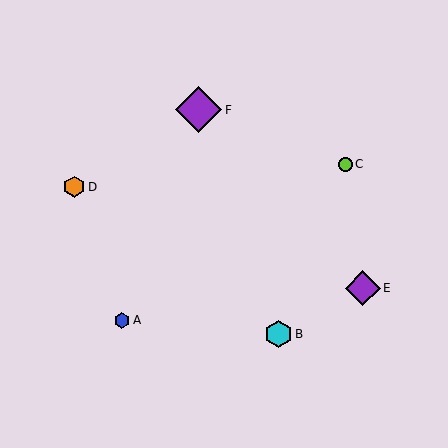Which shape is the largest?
The purple diamond (labeled F) is the largest.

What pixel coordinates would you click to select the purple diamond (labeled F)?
Click at (199, 110) to select the purple diamond F.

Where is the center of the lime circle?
The center of the lime circle is at (345, 164).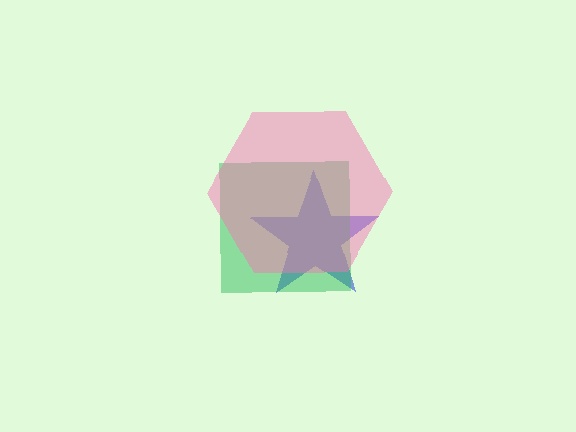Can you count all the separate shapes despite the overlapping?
Yes, there are 3 separate shapes.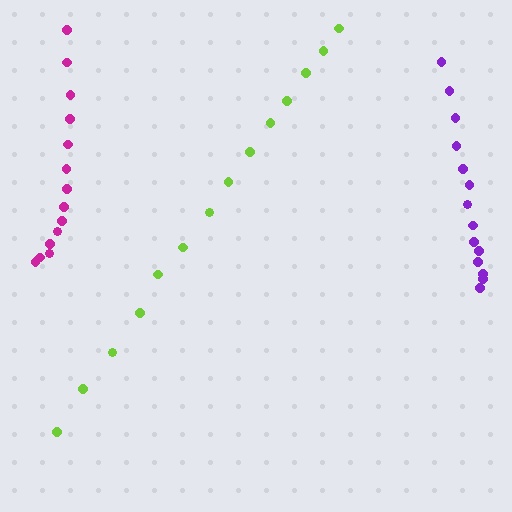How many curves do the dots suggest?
There are 3 distinct paths.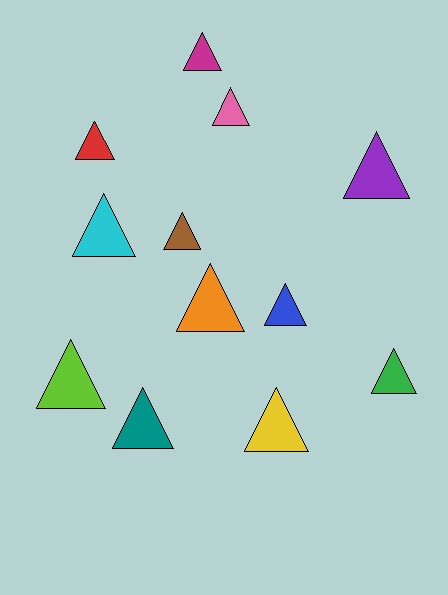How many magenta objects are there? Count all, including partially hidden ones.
There is 1 magenta object.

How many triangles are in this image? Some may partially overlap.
There are 12 triangles.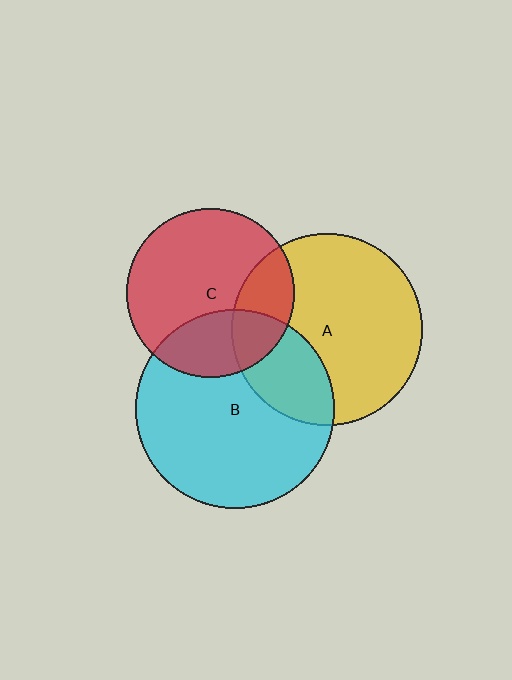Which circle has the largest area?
Circle B (cyan).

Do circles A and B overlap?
Yes.